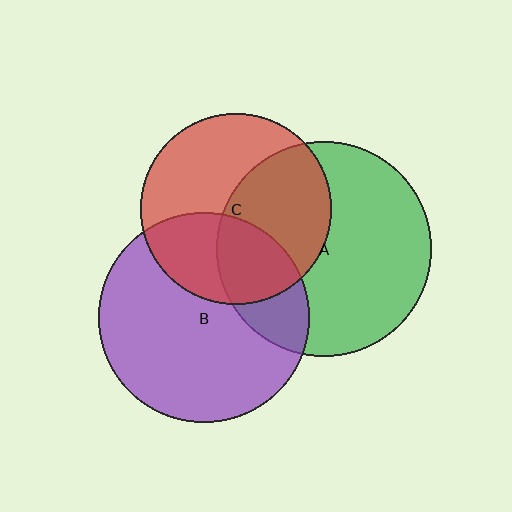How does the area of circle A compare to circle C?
Approximately 1.3 times.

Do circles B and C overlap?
Yes.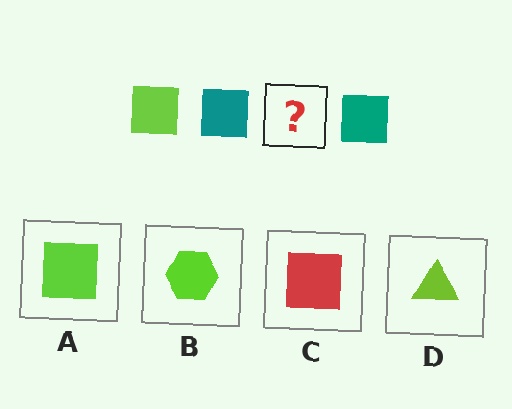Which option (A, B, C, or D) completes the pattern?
A.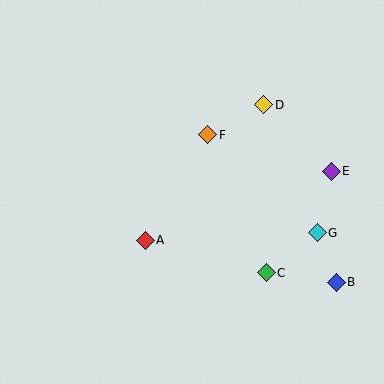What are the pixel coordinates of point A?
Point A is at (145, 240).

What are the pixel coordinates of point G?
Point G is at (317, 233).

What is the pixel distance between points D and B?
The distance between D and B is 192 pixels.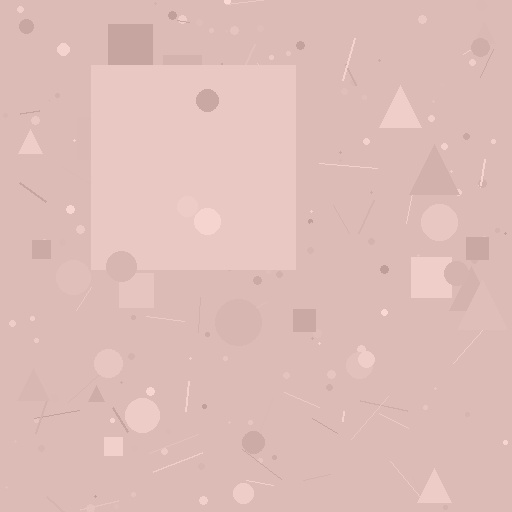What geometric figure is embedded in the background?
A square is embedded in the background.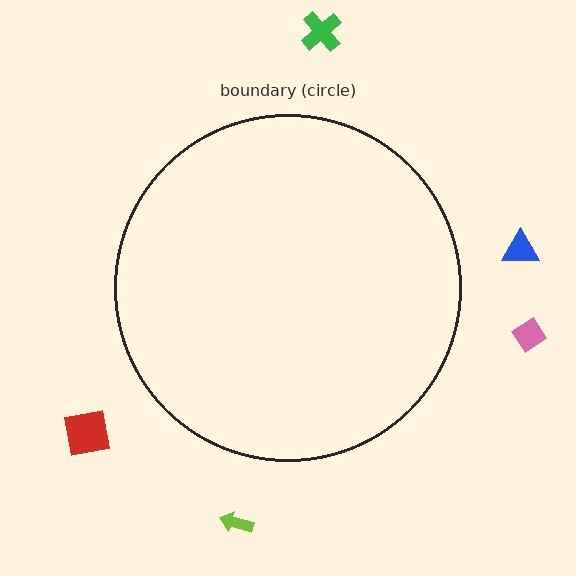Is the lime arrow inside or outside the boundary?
Outside.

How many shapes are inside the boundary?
0 inside, 5 outside.